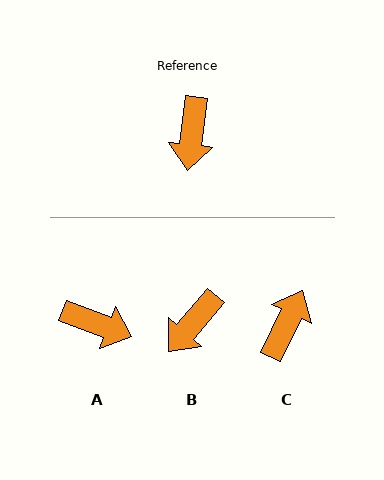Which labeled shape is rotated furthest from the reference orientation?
C, about 161 degrees away.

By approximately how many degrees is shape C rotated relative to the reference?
Approximately 161 degrees counter-clockwise.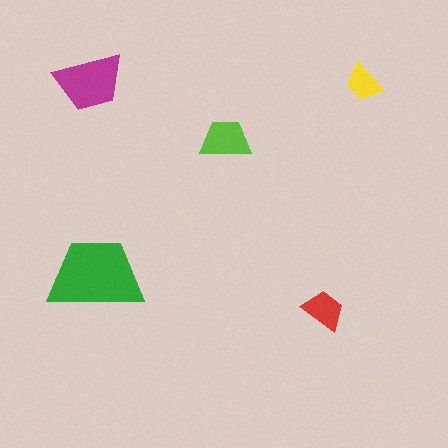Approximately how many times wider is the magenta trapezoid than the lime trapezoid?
About 1.5 times wider.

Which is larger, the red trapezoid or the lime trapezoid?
The lime one.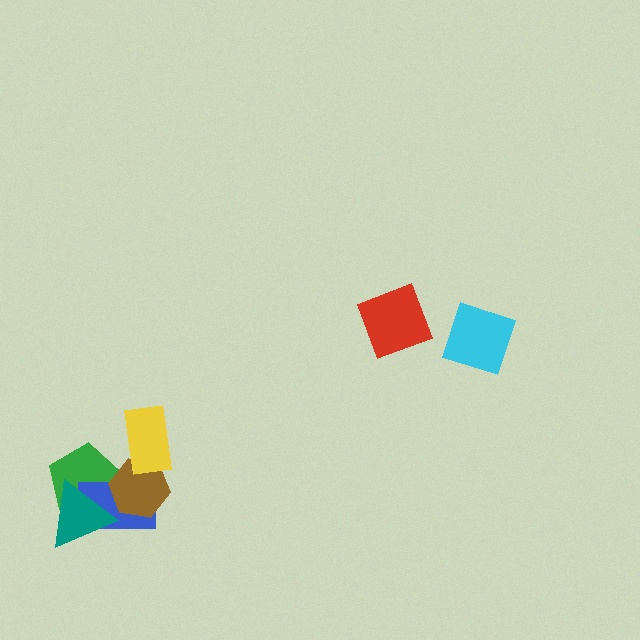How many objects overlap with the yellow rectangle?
1 object overlaps with the yellow rectangle.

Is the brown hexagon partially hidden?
Yes, it is partially covered by another shape.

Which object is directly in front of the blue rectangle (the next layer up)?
The brown hexagon is directly in front of the blue rectangle.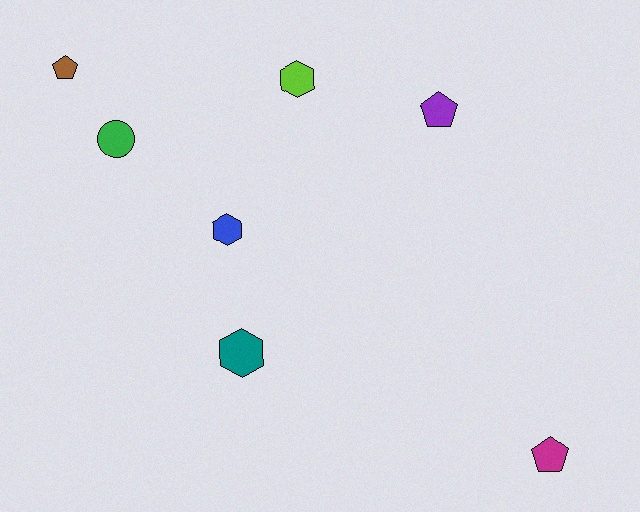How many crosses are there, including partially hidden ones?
There are no crosses.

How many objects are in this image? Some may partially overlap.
There are 7 objects.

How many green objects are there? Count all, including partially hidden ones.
There is 1 green object.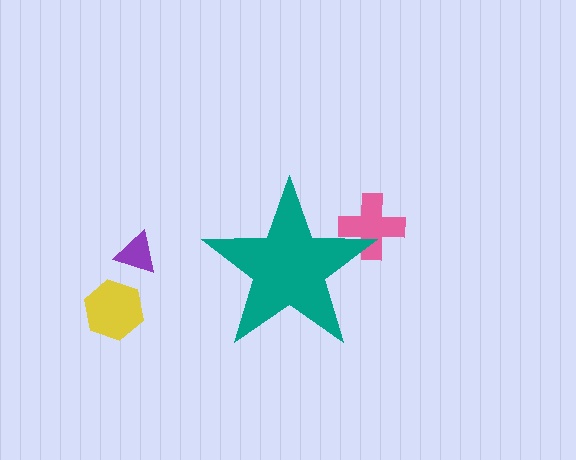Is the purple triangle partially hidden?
No, the purple triangle is fully visible.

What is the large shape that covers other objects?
A teal star.